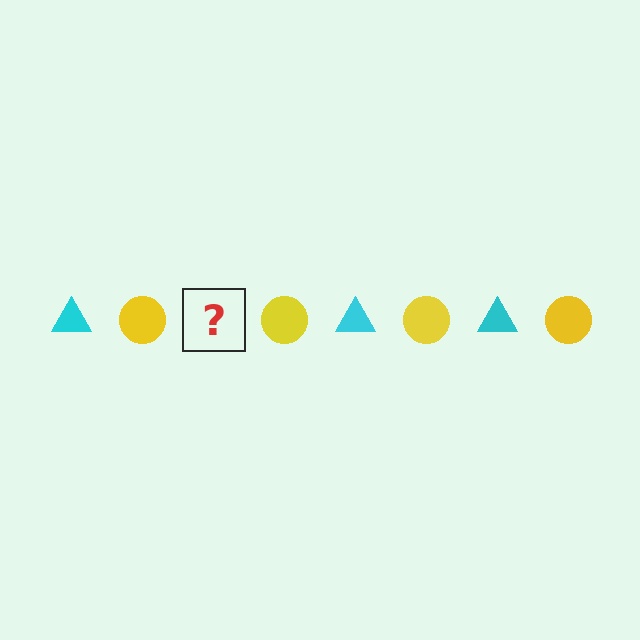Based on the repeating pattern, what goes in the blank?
The blank should be a cyan triangle.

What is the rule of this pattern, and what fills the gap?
The rule is that the pattern alternates between cyan triangle and yellow circle. The gap should be filled with a cyan triangle.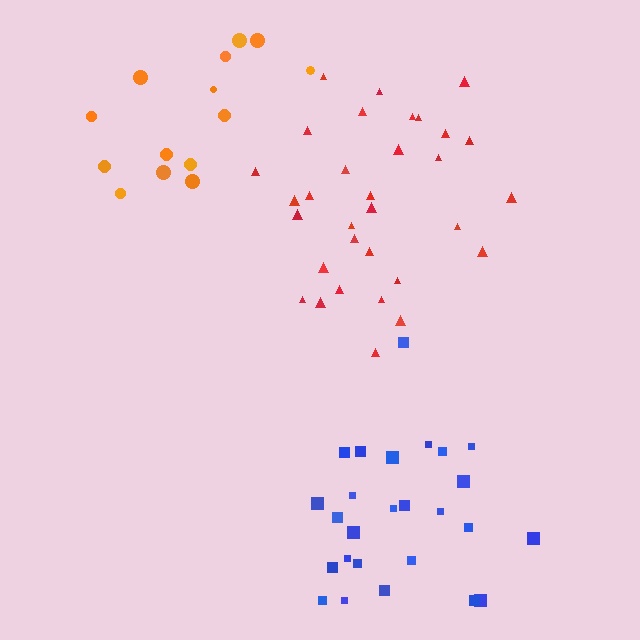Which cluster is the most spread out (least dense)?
Orange.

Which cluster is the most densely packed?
Red.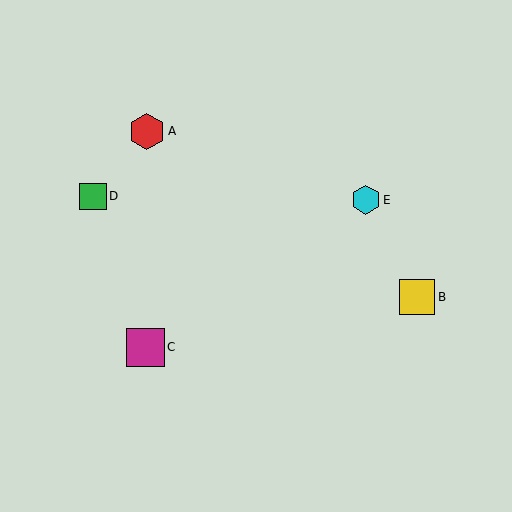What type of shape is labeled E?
Shape E is a cyan hexagon.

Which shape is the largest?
The magenta square (labeled C) is the largest.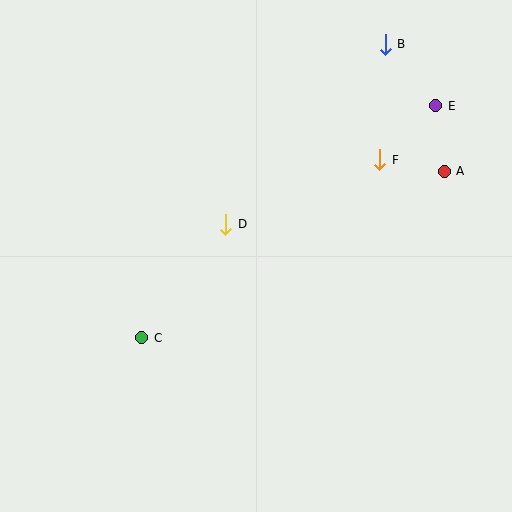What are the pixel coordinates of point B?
Point B is at (385, 44).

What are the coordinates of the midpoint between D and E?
The midpoint between D and E is at (331, 165).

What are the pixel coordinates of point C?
Point C is at (142, 338).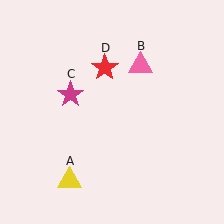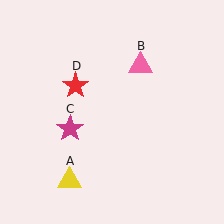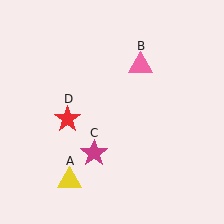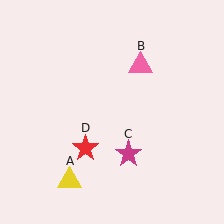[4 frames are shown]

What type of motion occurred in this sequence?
The magenta star (object C), red star (object D) rotated counterclockwise around the center of the scene.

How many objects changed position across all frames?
2 objects changed position: magenta star (object C), red star (object D).